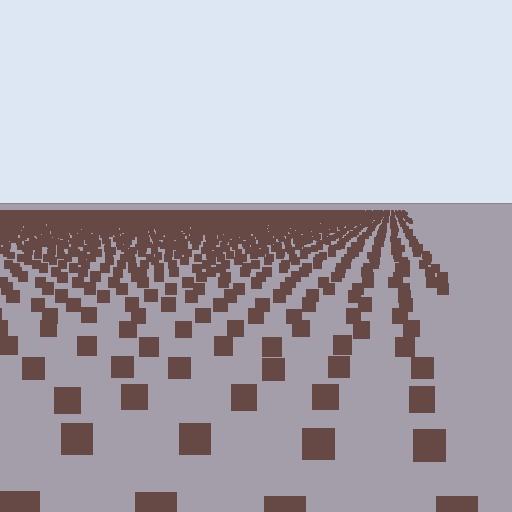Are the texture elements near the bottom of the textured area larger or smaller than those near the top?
Larger. Near the bottom, elements are closer to the viewer and appear at a bigger on-screen size.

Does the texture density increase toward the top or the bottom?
Density increases toward the top.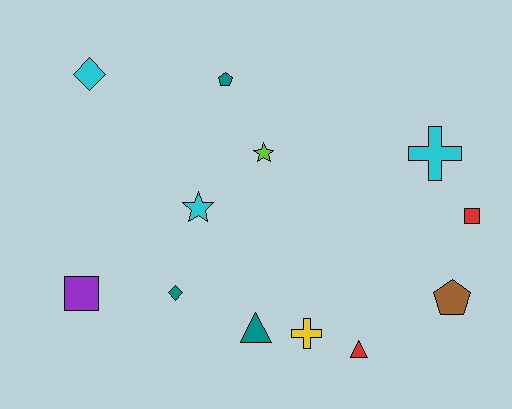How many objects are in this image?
There are 12 objects.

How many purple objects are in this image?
There is 1 purple object.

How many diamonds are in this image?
There are 2 diamonds.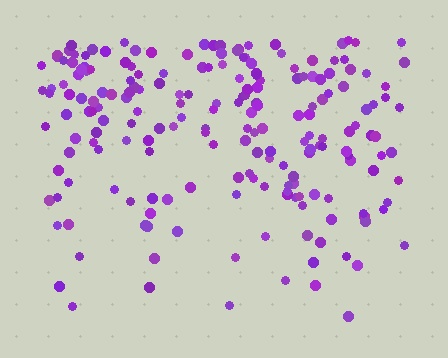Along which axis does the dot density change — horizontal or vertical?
Vertical.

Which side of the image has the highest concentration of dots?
The top.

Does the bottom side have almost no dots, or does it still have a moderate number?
Still a moderate number, just noticeably fewer than the top.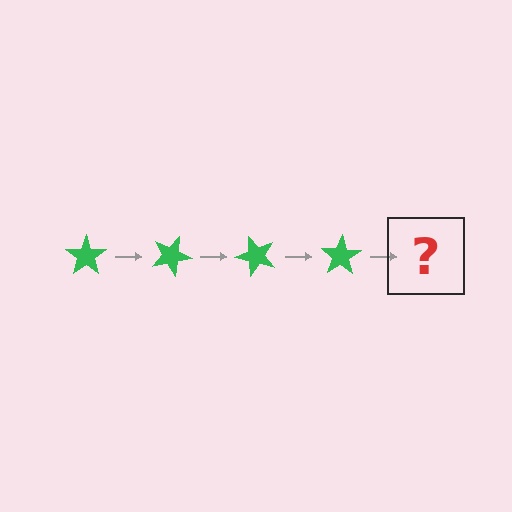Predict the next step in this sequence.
The next step is a green star rotated 100 degrees.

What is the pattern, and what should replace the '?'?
The pattern is that the star rotates 25 degrees each step. The '?' should be a green star rotated 100 degrees.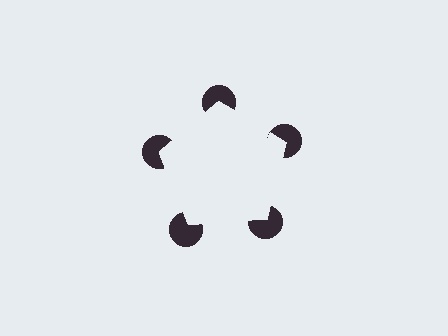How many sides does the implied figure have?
5 sides.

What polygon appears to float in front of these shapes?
An illusory pentagon — its edges are inferred from the aligned wedge cuts in the pac-man discs, not physically drawn.